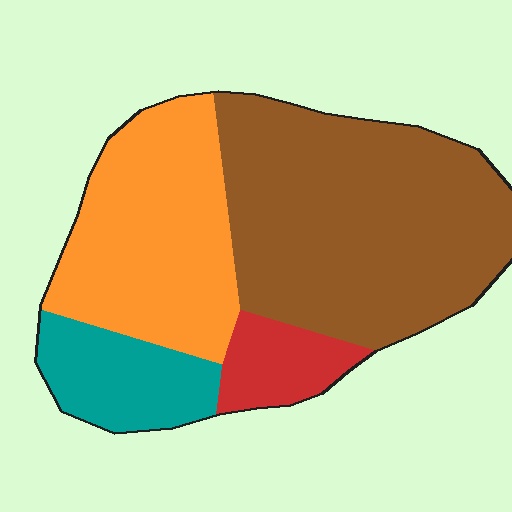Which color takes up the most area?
Brown, at roughly 50%.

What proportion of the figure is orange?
Orange takes up between a sixth and a third of the figure.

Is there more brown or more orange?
Brown.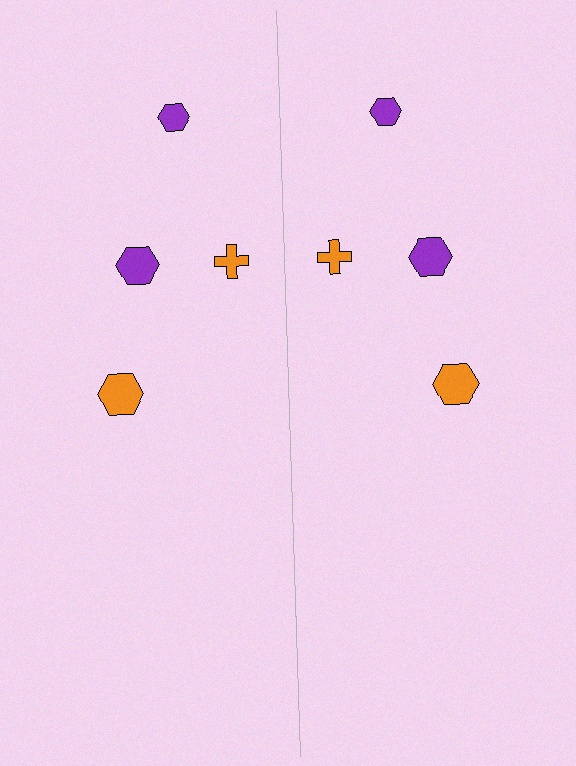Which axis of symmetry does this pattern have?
The pattern has a vertical axis of symmetry running through the center of the image.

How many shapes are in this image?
There are 8 shapes in this image.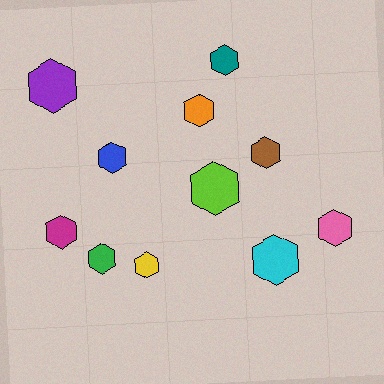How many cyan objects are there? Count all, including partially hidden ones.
There is 1 cyan object.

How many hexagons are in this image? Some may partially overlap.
There are 11 hexagons.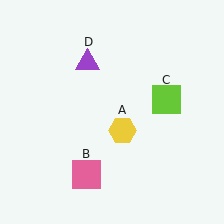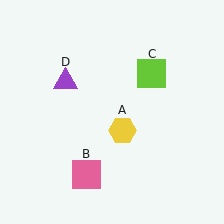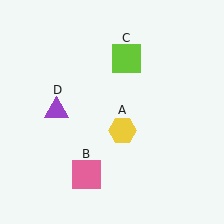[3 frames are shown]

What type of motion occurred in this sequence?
The lime square (object C), purple triangle (object D) rotated counterclockwise around the center of the scene.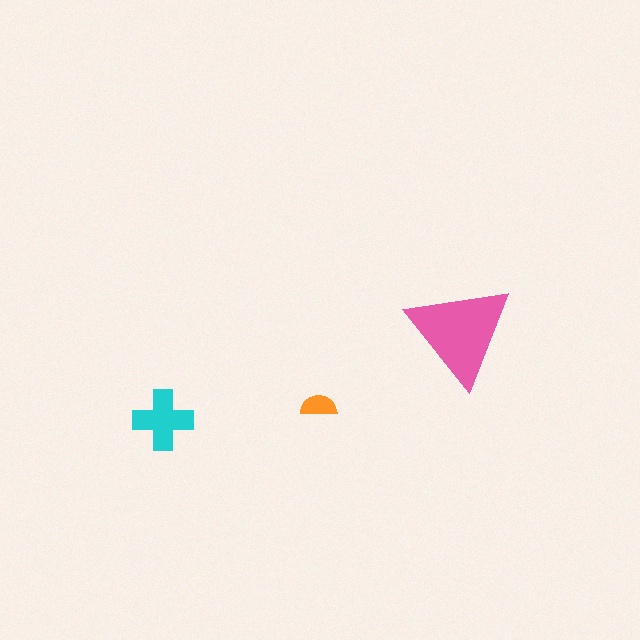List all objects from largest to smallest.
The pink triangle, the cyan cross, the orange semicircle.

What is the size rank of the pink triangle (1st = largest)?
1st.